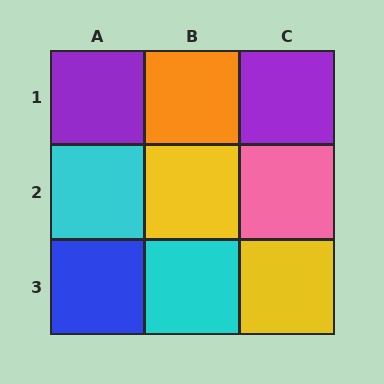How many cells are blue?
1 cell is blue.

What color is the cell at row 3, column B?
Cyan.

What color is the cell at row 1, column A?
Purple.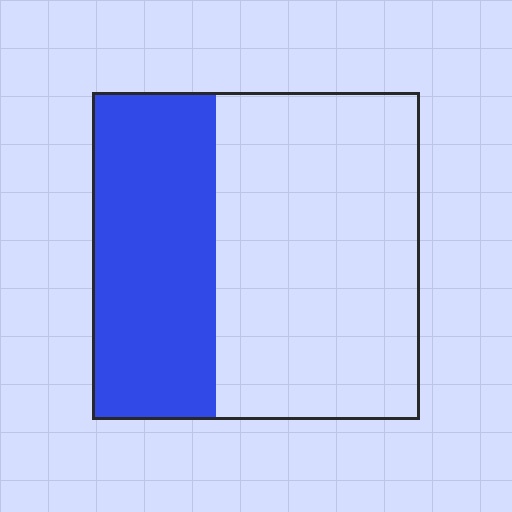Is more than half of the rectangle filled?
No.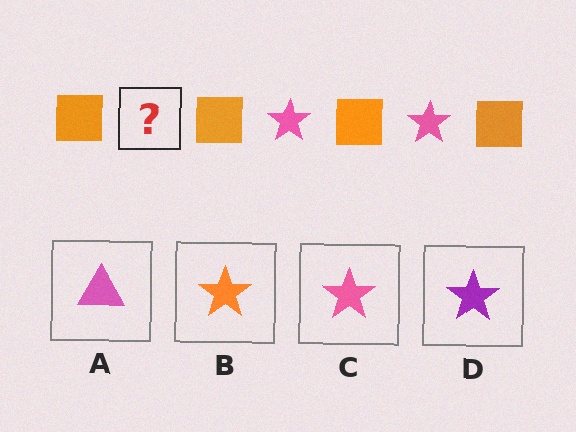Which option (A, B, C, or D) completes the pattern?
C.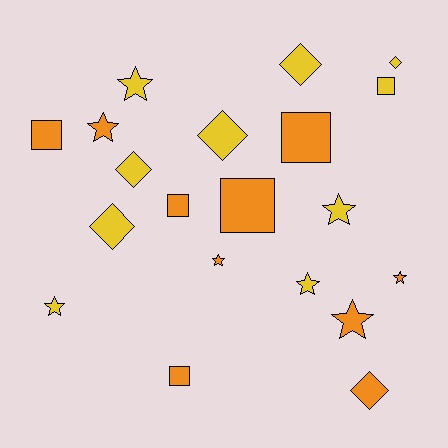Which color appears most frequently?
Orange, with 10 objects.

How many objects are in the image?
There are 20 objects.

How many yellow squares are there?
There is 1 yellow square.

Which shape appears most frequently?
Star, with 8 objects.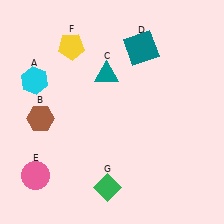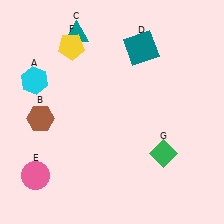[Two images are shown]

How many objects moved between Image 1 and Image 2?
2 objects moved between the two images.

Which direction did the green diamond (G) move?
The green diamond (G) moved right.